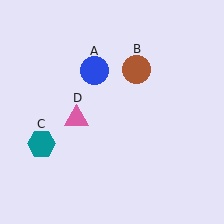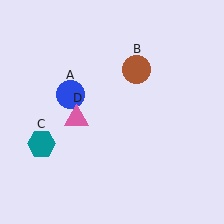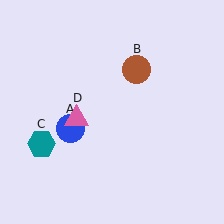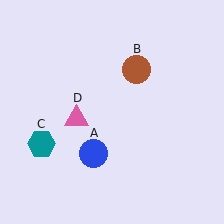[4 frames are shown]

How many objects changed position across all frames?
1 object changed position: blue circle (object A).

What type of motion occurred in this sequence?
The blue circle (object A) rotated counterclockwise around the center of the scene.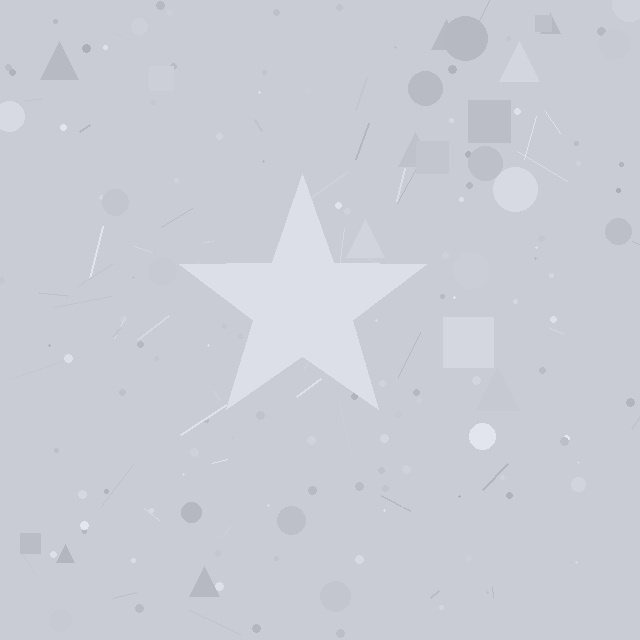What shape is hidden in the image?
A star is hidden in the image.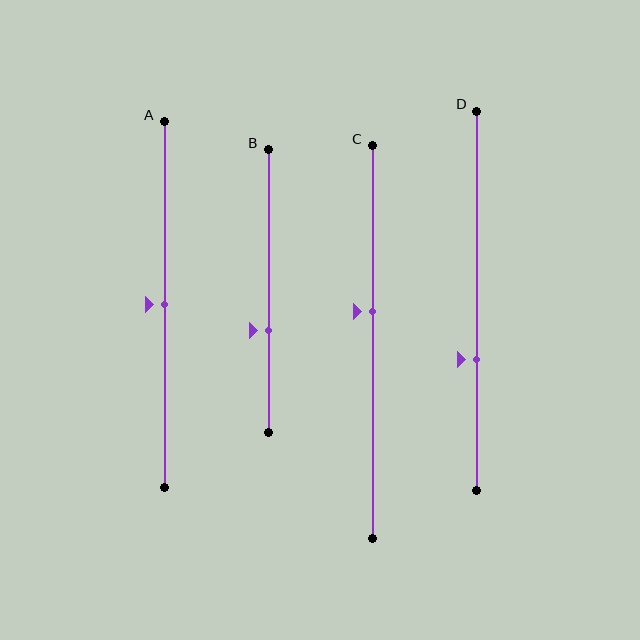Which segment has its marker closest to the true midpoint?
Segment A has its marker closest to the true midpoint.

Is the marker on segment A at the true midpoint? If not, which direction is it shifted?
Yes, the marker on segment A is at the true midpoint.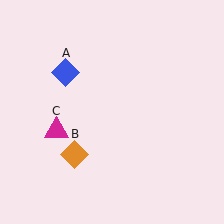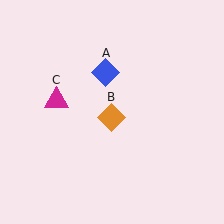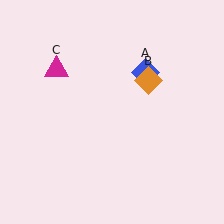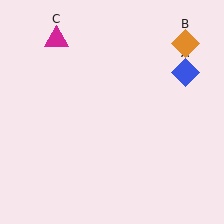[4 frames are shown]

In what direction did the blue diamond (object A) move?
The blue diamond (object A) moved right.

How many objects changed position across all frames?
3 objects changed position: blue diamond (object A), orange diamond (object B), magenta triangle (object C).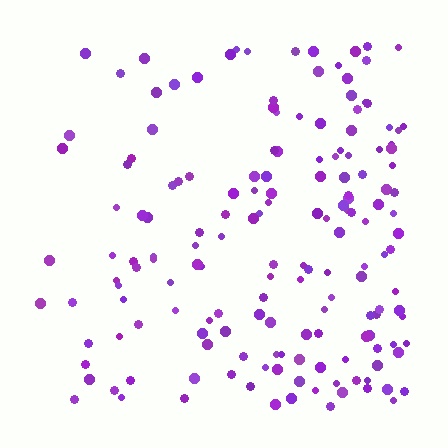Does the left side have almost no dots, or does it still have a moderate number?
Still a moderate number, just noticeably fewer than the right.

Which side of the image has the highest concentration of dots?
The right.